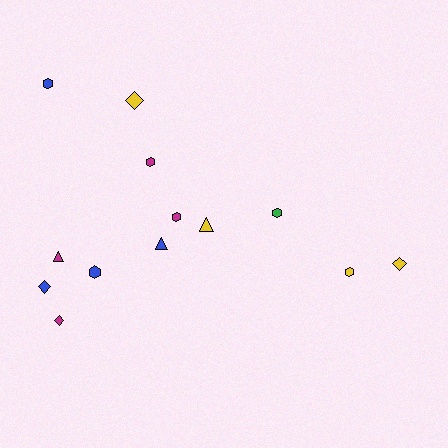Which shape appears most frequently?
Hexagon, with 6 objects.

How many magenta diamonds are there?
There is 1 magenta diamond.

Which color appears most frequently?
Yellow, with 4 objects.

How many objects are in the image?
There are 13 objects.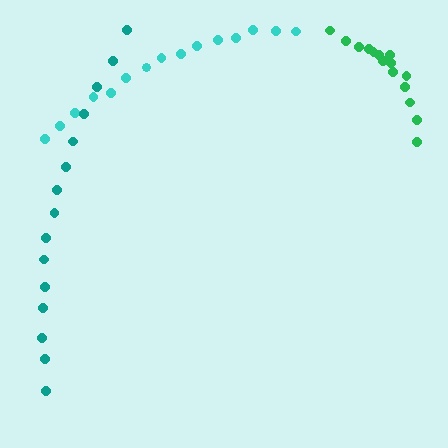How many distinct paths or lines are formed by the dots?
There are 3 distinct paths.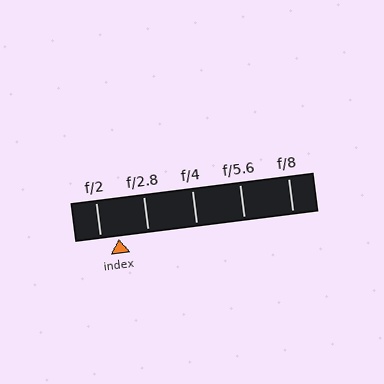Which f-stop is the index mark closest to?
The index mark is closest to f/2.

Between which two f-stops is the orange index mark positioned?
The index mark is between f/2 and f/2.8.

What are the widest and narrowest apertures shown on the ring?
The widest aperture shown is f/2 and the narrowest is f/8.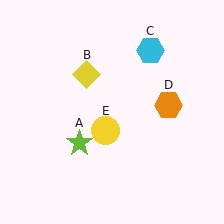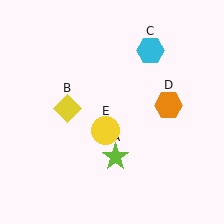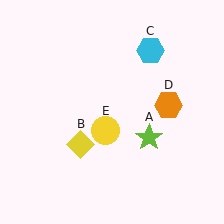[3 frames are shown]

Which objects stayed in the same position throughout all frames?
Cyan hexagon (object C) and orange hexagon (object D) and yellow circle (object E) remained stationary.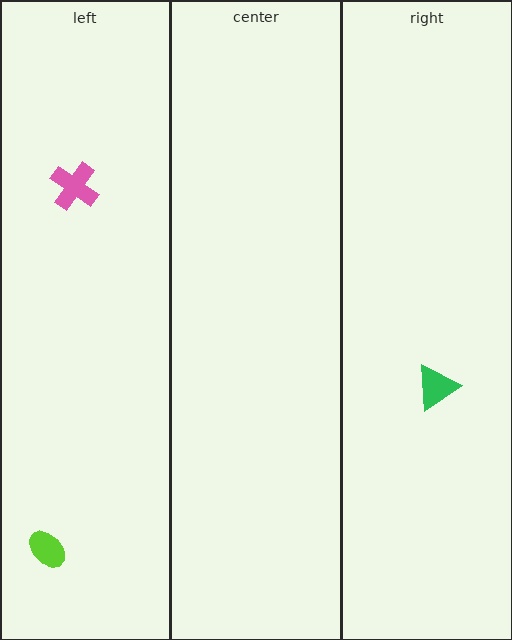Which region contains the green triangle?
The right region.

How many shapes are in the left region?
2.